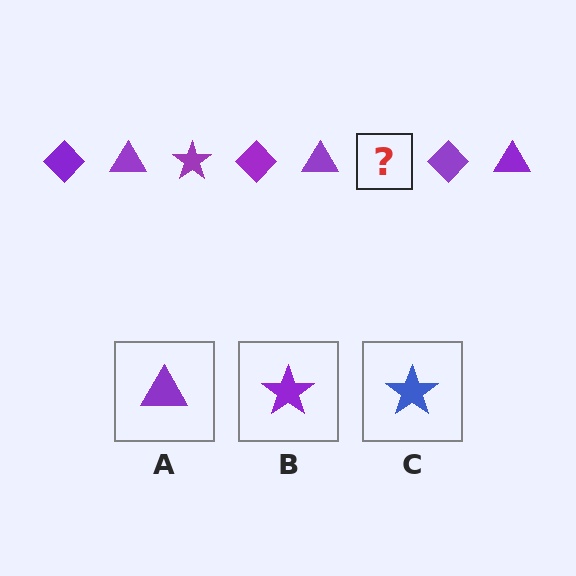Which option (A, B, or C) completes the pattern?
B.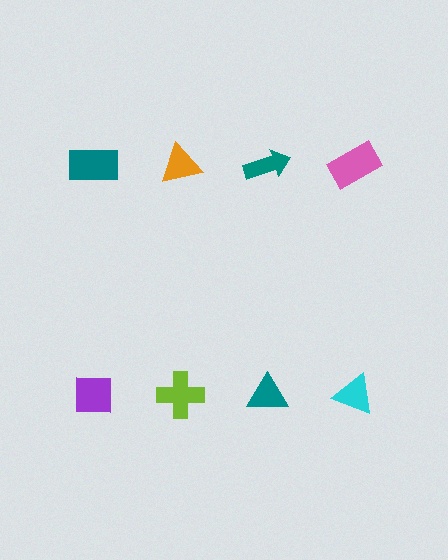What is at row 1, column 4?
A pink rectangle.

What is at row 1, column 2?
An orange triangle.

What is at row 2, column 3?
A teal triangle.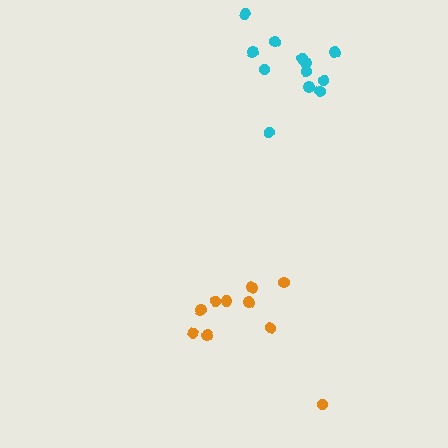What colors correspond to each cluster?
The clusters are colored: cyan, orange.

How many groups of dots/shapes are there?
There are 2 groups.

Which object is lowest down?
The orange cluster is bottommost.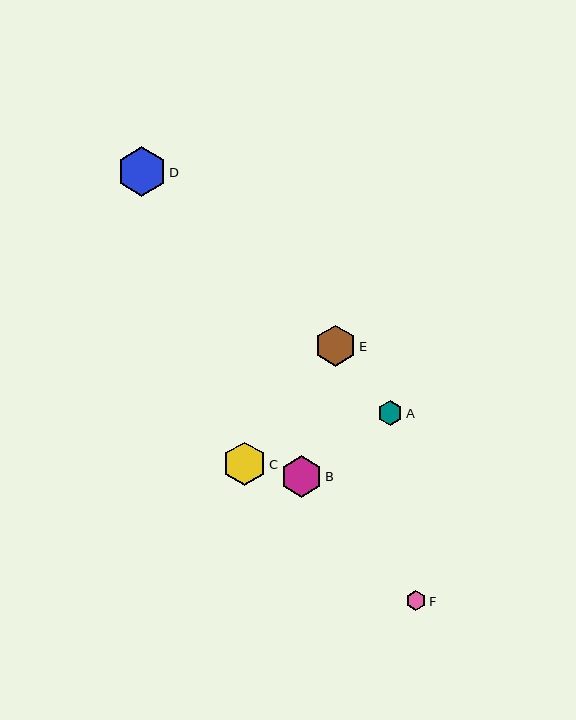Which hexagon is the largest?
Hexagon D is the largest with a size of approximately 50 pixels.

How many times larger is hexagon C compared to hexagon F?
Hexagon C is approximately 2.2 times the size of hexagon F.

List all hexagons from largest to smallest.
From largest to smallest: D, C, B, E, A, F.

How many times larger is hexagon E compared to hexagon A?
Hexagon E is approximately 1.6 times the size of hexagon A.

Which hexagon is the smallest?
Hexagon F is the smallest with a size of approximately 20 pixels.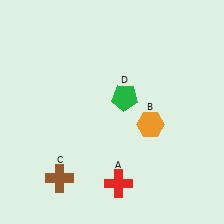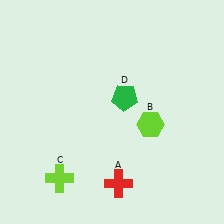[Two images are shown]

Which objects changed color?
B changed from orange to lime. C changed from brown to lime.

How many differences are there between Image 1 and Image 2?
There are 2 differences between the two images.